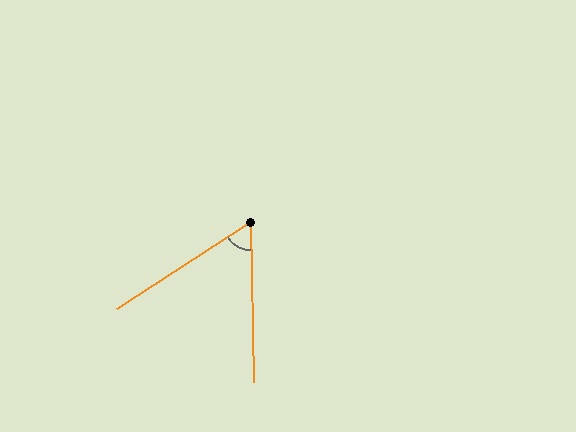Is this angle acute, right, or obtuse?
It is acute.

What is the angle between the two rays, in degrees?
Approximately 58 degrees.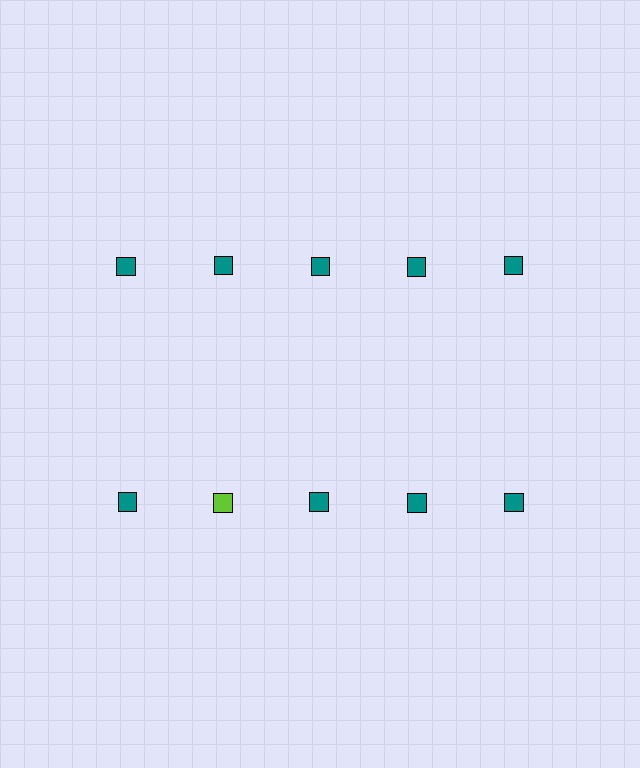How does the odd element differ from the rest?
It has a different color: lime instead of teal.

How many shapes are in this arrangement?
There are 10 shapes arranged in a grid pattern.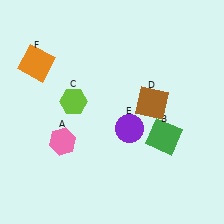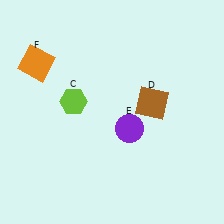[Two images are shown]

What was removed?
The green square (B), the pink hexagon (A) were removed in Image 2.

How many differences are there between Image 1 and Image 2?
There are 2 differences between the two images.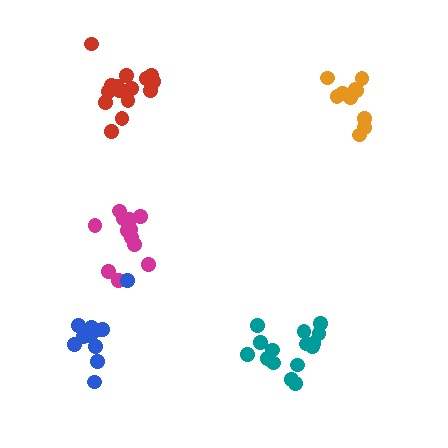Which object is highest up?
The red cluster is topmost.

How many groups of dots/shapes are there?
There are 5 groups.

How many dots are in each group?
Group 1: 12 dots, Group 2: 15 dots, Group 3: 11 dots, Group 4: 10 dots, Group 5: 15 dots (63 total).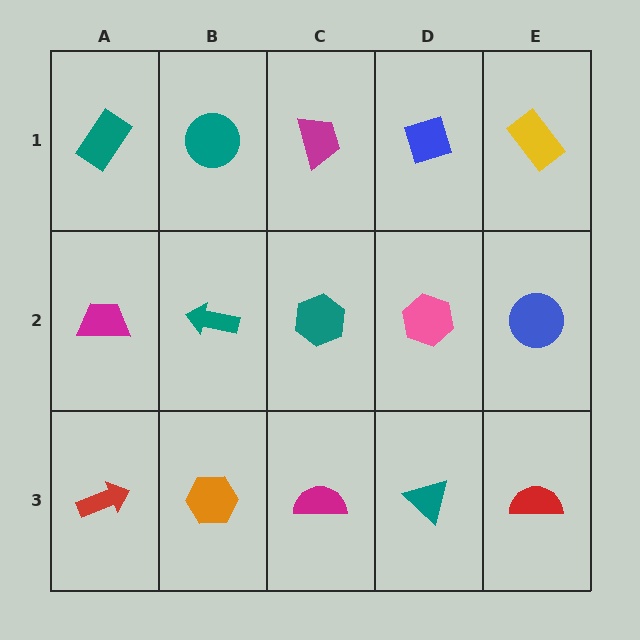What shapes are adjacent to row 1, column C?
A teal hexagon (row 2, column C), a teal circle (row 1, column B), a blue diamond (row 1, column D).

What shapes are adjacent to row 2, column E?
A yellow rectangle (row 1, column E), a red semicircle (row 3, column E), a pink hexagon (row 2, column D).